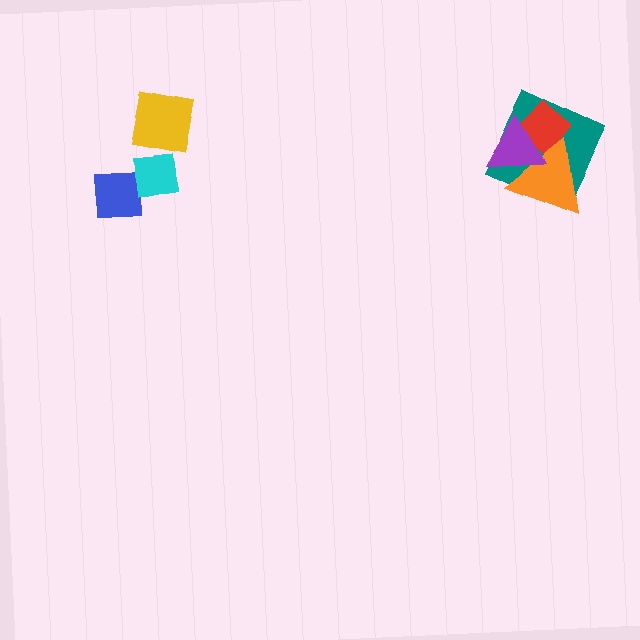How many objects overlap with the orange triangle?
3 objects overlap with the orange triangle.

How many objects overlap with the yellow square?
1 object overlaps with the yellow square.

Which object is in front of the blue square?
The cyan square is in front of the blue square.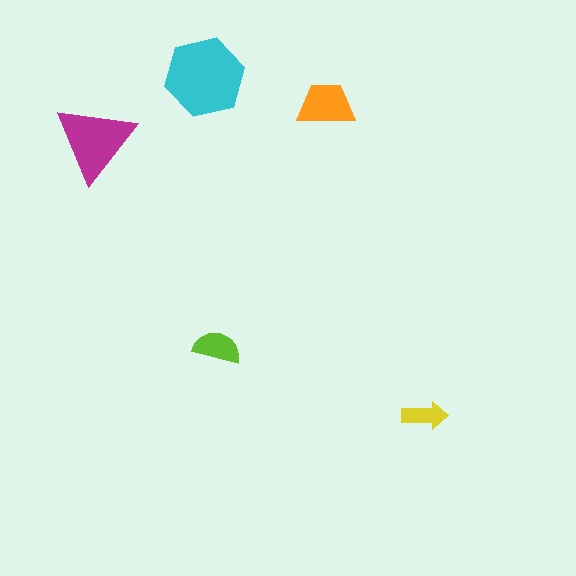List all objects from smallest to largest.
The yellow arrow, the lime semicircle, the orange trapezoid, the magenta triangle, the cyan hexagon.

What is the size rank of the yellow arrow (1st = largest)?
5th.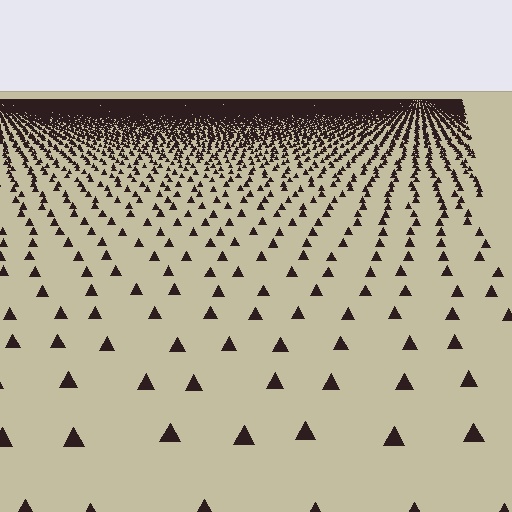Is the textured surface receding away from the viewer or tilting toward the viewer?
The surface is receding away from the viewer. Texture elements get smaller and denser toward the top.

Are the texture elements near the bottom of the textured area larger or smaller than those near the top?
Larger. Near the bottom, elements are closer to the viewer and appear at a bigger on-screen size.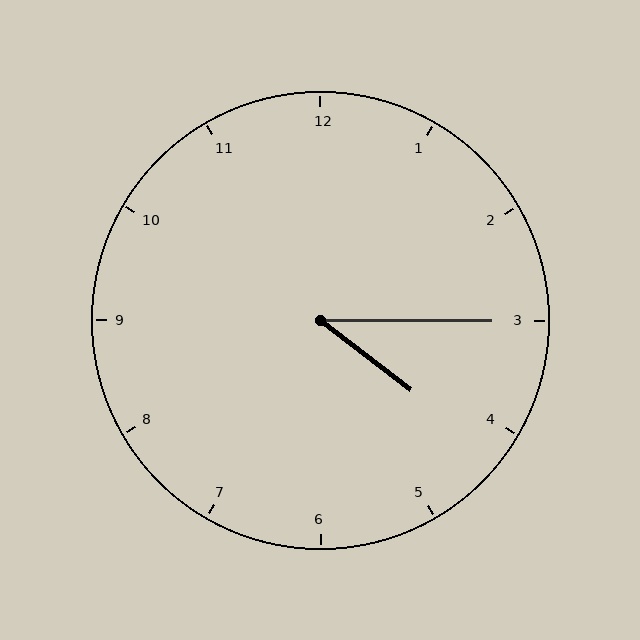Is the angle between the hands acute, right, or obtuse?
It is acute.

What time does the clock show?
4:15.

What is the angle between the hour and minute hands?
Approximately 38 degrees.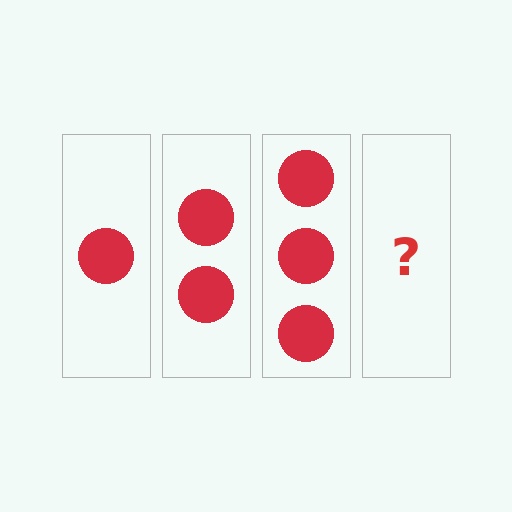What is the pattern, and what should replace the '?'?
The pattern is that each step adds one more circle. The '?' should be 4 circles.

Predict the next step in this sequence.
The next step is 4 circles.